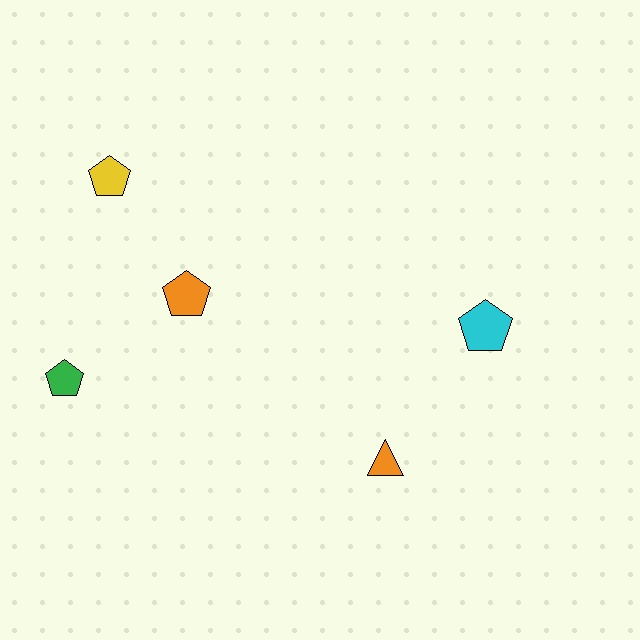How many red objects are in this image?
There are no red objects.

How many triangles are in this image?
There is 1 triangle.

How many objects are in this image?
There are 5 objects.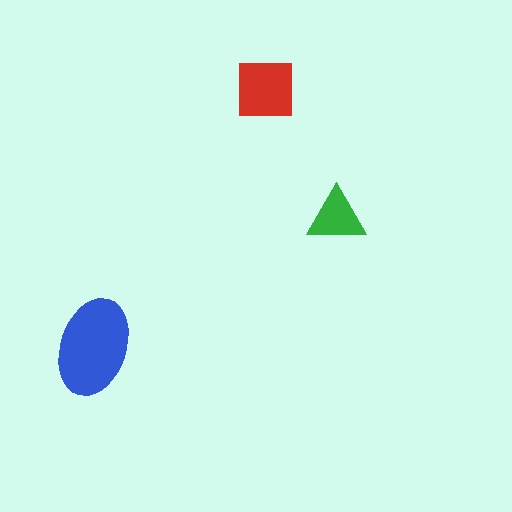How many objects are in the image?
There are 3 objects in the image.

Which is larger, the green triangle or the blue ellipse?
The blue ellipse.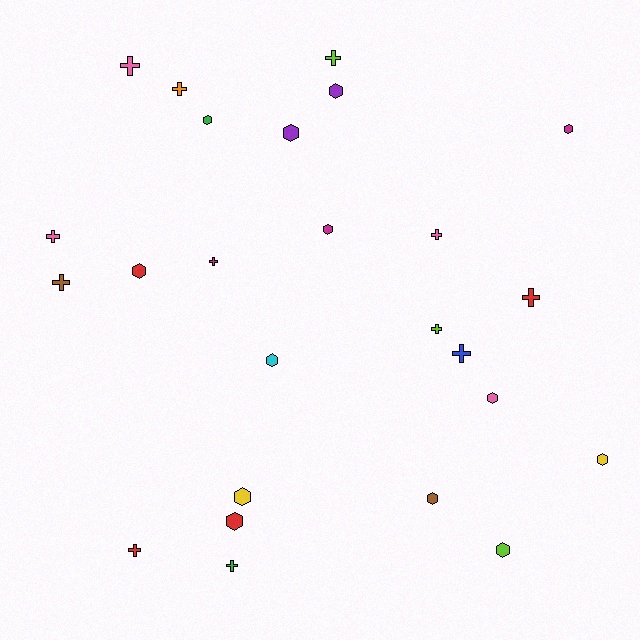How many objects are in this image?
There are 25 objects.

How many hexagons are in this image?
There are 13 hexagons.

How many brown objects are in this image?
There are 2 brown objects.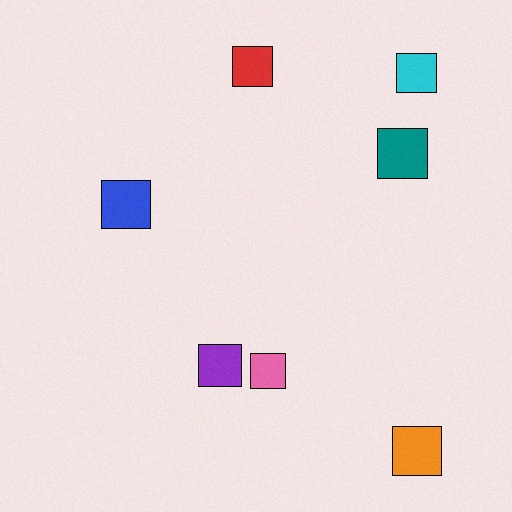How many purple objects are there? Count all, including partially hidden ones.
There is 1 purple object.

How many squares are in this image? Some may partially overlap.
There are 7 squares.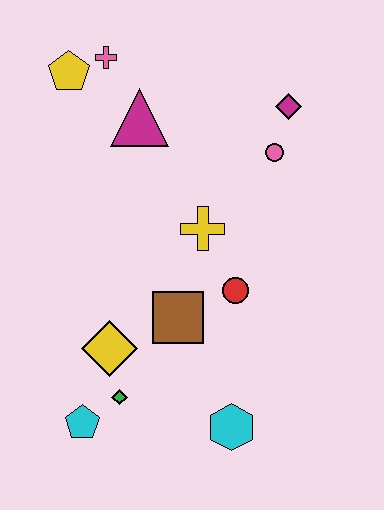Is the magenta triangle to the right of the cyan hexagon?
No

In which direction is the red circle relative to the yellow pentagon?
The red circle is below the yellow pentagon.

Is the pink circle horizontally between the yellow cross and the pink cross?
No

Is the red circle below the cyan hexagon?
No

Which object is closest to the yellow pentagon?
The pink cross is closest to the yellow pentagon.